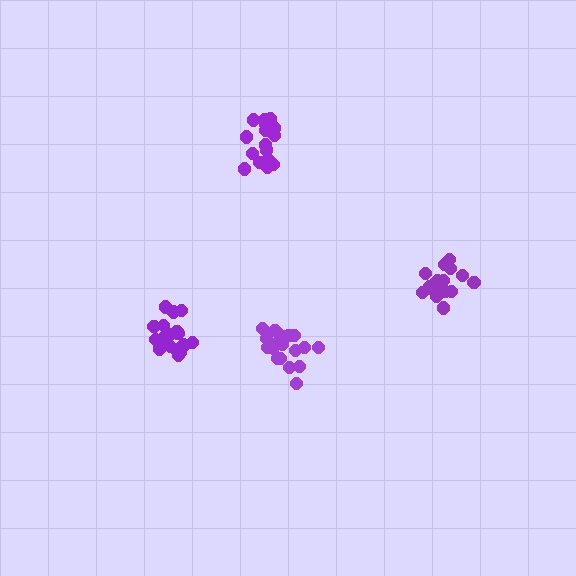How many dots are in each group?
Group 1: 17 dots, Group 2: 19 dots, Group 3: 19 dots, Group 4: 18 dots (73 total).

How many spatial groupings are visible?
There are 4 spatial groupings.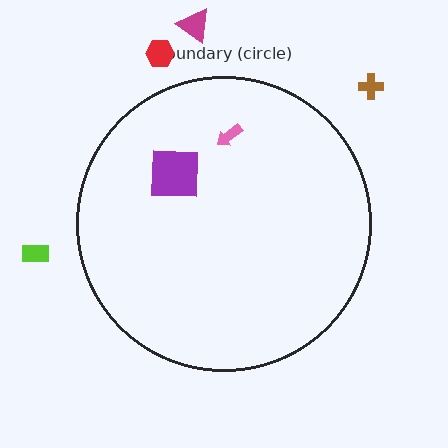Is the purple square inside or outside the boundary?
Inside.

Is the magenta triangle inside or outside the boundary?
Outside.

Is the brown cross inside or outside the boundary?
Outside.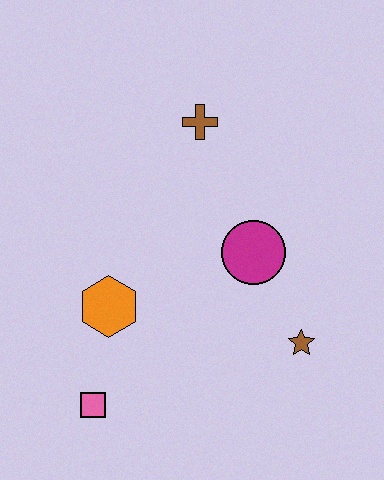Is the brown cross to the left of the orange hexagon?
No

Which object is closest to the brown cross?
The magenta circle is closest to the brown cross.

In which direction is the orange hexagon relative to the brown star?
The orange hexagon is to the left of the brown star.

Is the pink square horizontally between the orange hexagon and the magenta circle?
No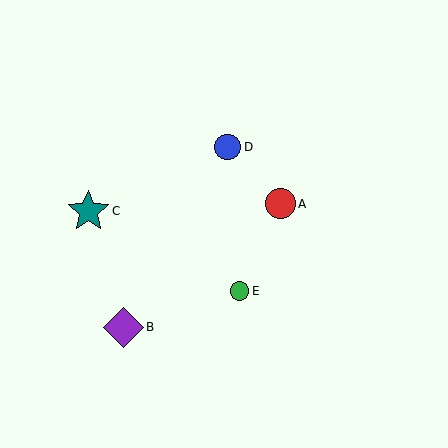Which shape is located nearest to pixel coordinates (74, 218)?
The teal star (labeled C) at (88, 211) is nearest to that location.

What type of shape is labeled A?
Shape A is a red circle.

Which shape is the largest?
The teal star (labeled C) is the largest.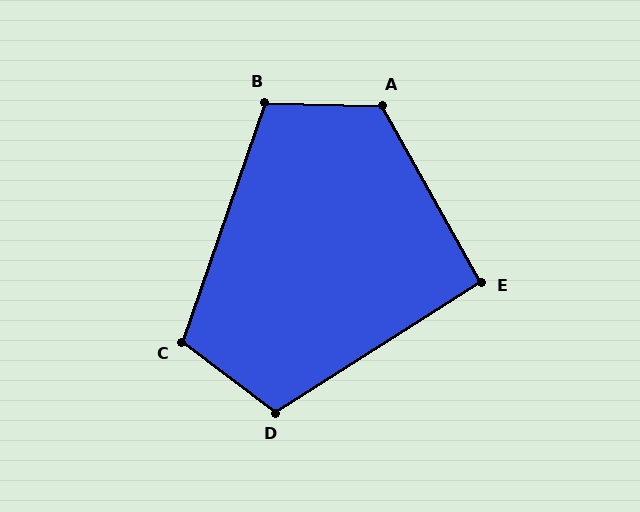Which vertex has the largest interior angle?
A, at approximately 120 degrees.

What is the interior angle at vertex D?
Approximately 111 degrees (obtuse).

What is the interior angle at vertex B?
Approximately 108 degrees (obtuse).